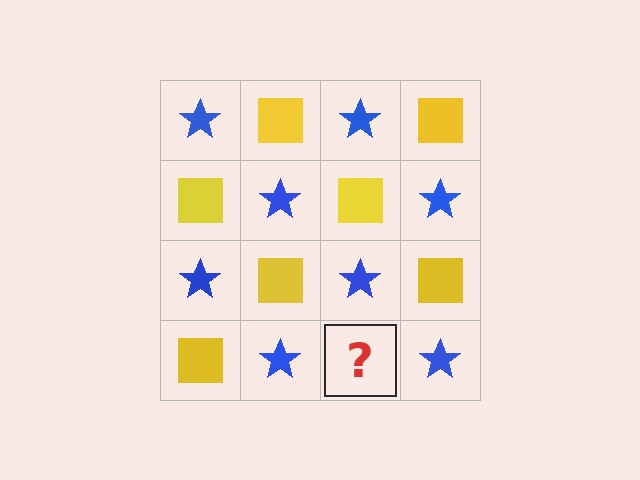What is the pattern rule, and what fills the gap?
The rule is that it alternates blue star and yellow square in a checkerboard pattern. The gap should be filled with a yellow square.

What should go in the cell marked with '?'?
The missing cell should contain a yellow square.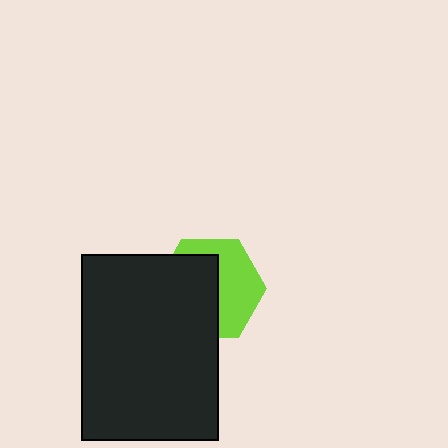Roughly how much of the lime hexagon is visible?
About half of it is visible (roughly 46%).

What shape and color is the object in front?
The object in front is a black rectangle.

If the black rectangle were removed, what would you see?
You would see the complete lime hexagon.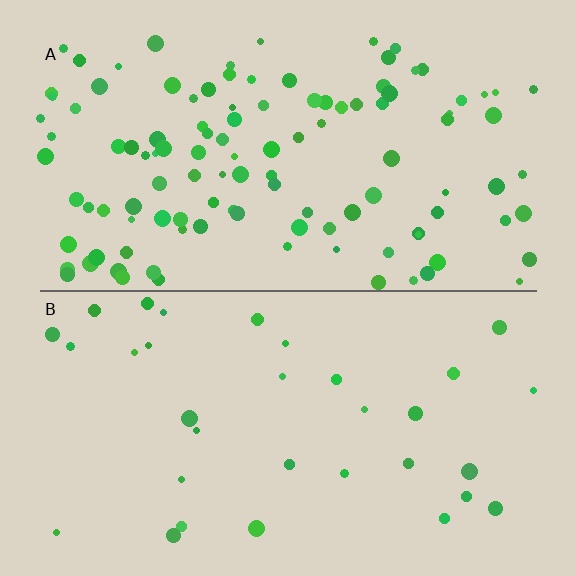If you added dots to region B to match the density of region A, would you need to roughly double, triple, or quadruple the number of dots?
Approximately triple.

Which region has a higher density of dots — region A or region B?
A (the top).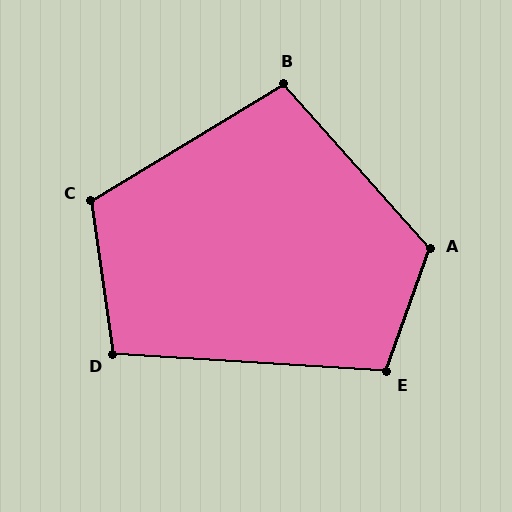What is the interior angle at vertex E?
Approximately 106 degrees (obtuse).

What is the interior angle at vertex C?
Approximately 113 degrees (obtuse).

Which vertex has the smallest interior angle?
B, at approximately 101 degrees.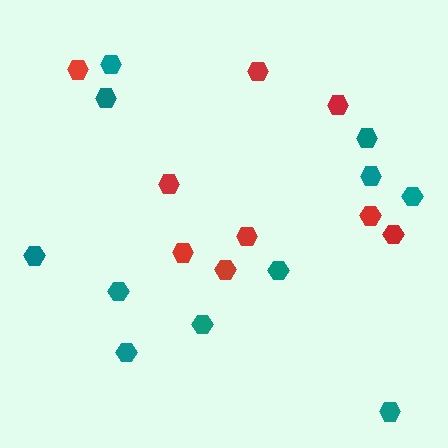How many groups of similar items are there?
There are 2 groups: one group of red hexagons (9) and one group of teal hexagons (11).